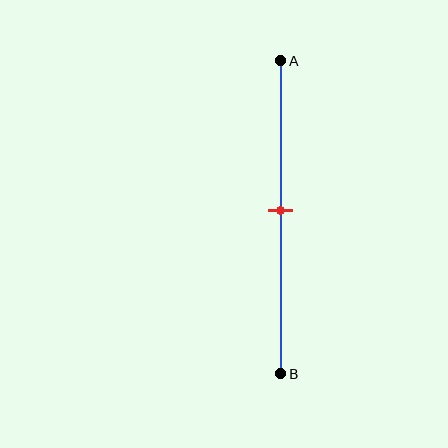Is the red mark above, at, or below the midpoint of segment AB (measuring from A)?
The red mark is approximately at the midpoint of segment AB.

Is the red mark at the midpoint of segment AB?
Yes, the mark is approximately at the midpoint.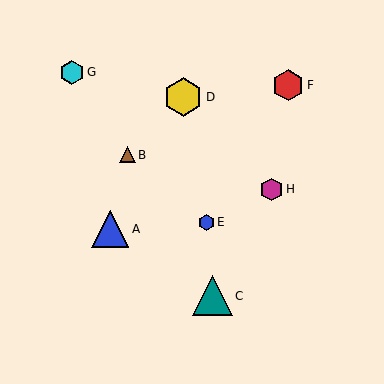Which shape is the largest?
The teal triangle (labeled C) is the largest.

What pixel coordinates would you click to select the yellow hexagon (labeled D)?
Click at (183, 97) to select the yellow hexagon D.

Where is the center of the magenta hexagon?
The center of the magenta hexagon is at (271, 189).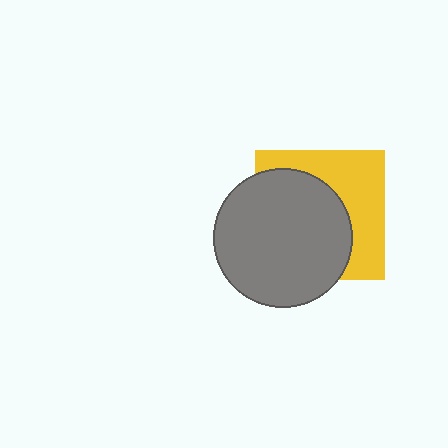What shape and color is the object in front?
The object in front is a gray circle.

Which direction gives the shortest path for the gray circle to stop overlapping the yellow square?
Moving toward the lower-left gives the shortest separation.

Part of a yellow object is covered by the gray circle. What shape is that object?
It is a square.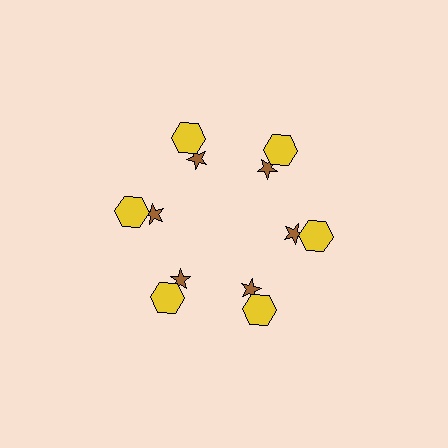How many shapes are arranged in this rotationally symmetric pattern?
There are 12 shapes, arranged in 6 groups of 2.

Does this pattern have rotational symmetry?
Yes, this pattern has 6-fold rotational symmetry. It looks the same after rotating 60 degrees around the center.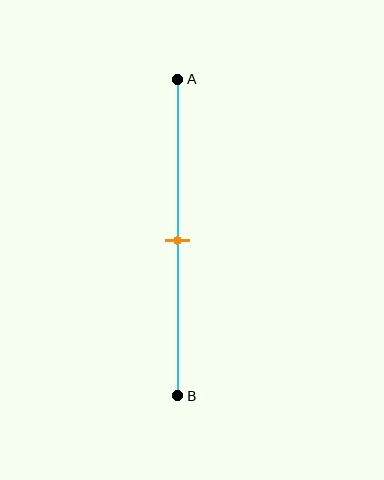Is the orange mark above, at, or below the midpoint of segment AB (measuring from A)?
The orange mark is approximately at the midpoint of segment AB.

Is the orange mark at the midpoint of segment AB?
Yes, the mark is approximately at the midpoint.